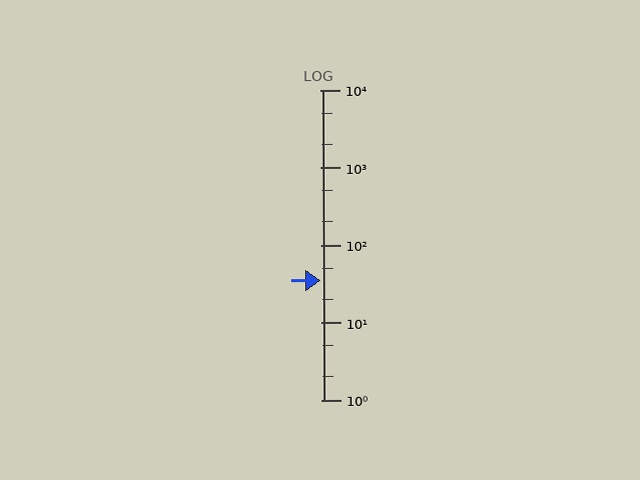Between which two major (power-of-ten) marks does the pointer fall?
The pointer is between 10 and 100.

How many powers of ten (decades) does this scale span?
The scale spans 4 decades, from 1 to 10000.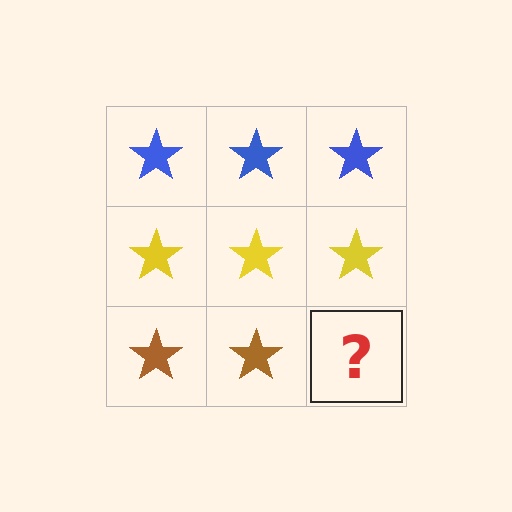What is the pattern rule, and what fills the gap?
The rule is that each row has a consistent color. The gap should be filled with a brown star.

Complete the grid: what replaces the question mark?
The question mark should be replaced with a brown star.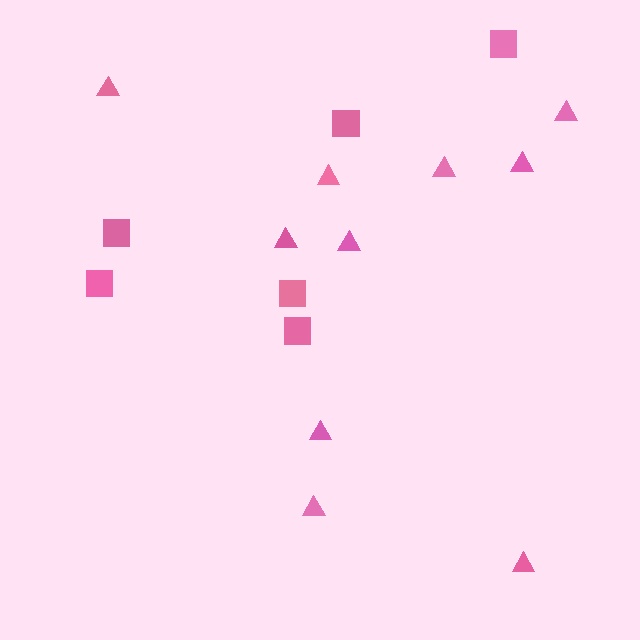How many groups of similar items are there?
There are 2 groups: one group of triangles (10) and one group of squares (6).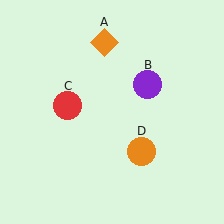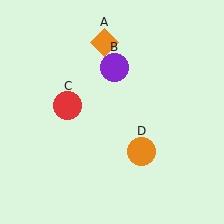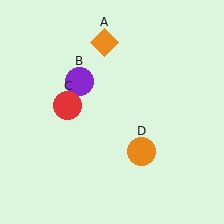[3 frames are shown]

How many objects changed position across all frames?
1 object changed position: purple circle (object B).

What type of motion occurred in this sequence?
The purple circle (object B) rotated counterclockwise around the center of the scene.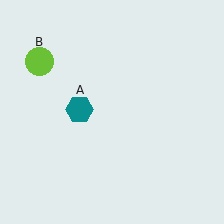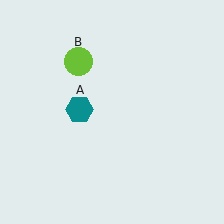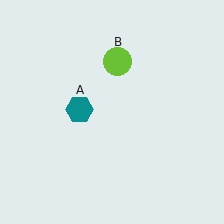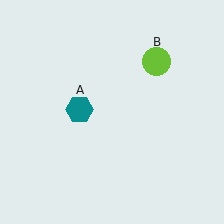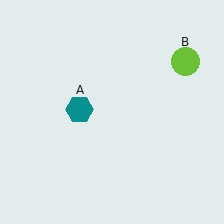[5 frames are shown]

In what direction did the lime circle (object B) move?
The lime circle (object B) moved right.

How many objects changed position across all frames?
1 object changed position: lime circle (object B).